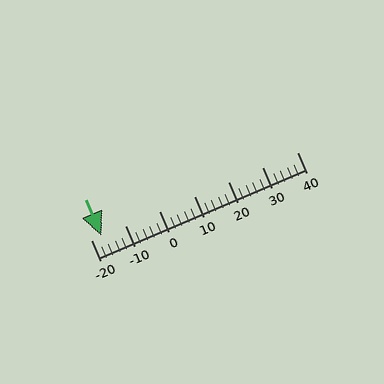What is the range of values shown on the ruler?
The ruler shows values from -20 to 40.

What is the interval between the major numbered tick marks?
The major tick marks are spaced 10 units apart.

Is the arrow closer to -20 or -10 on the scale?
The arrow is closer to -20.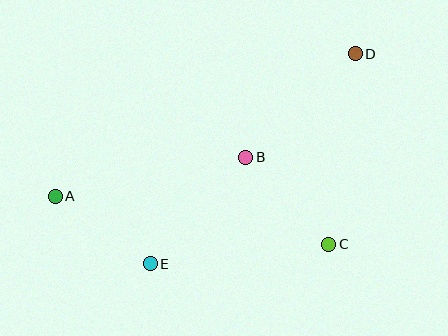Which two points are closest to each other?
Points A and E are closest to each other.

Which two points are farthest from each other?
Points A and D are farthest from each other.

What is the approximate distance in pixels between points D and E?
The distance between D and E is approximately 294 pixels.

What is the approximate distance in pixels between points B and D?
The distance between B and D is approximately 151 pixels.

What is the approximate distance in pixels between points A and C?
The distance between A and C is approximately 278 pixels.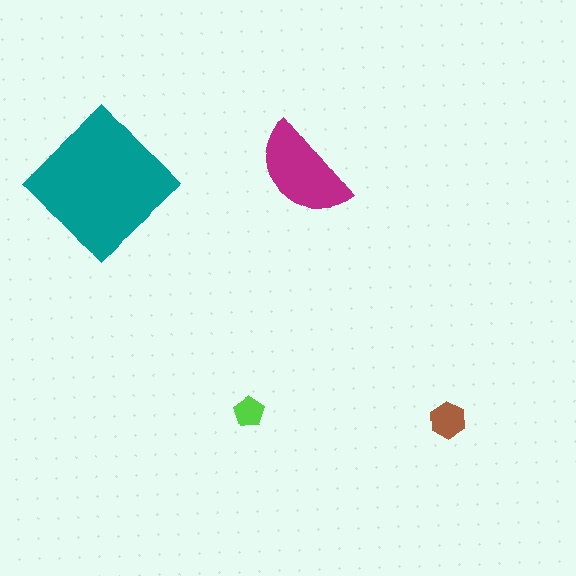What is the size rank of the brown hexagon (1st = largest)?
3rd.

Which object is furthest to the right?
The brown hexagon is rightmost.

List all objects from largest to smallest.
The teal diamond, the magenta semicircle, the brown hexagon, the lime pentagon.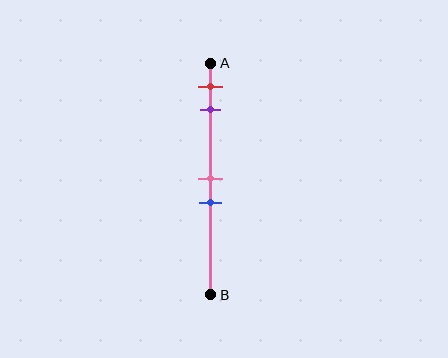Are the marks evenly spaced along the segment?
No, the marks are not evenly spaced.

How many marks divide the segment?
There are 4 marks dividing the segment.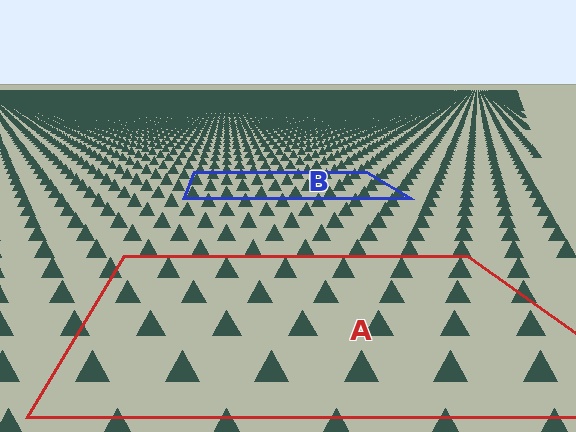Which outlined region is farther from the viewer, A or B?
Region B is farther from the viewer — the texture elements inside it appear smaller and more densely packed.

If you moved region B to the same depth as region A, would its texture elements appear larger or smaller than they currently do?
They would appear larger. At a closer depth, the same texture elements are projected at a bigger on-screen size.